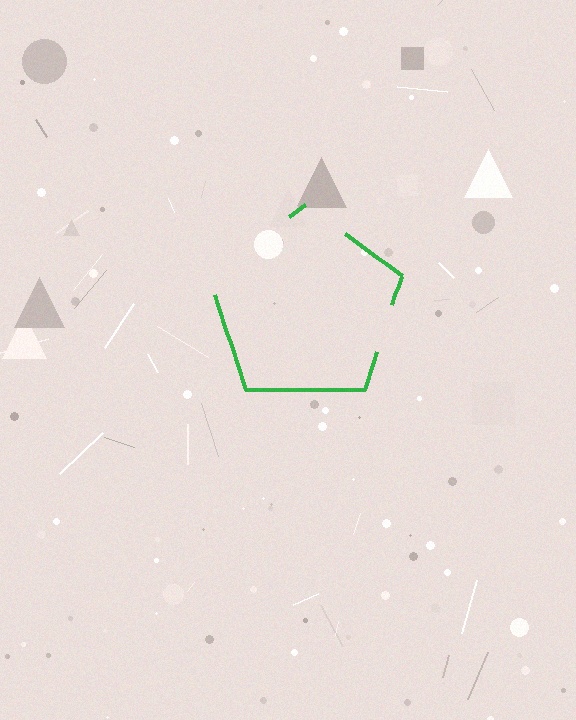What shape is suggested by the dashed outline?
The dashed outline suggests a pentagon.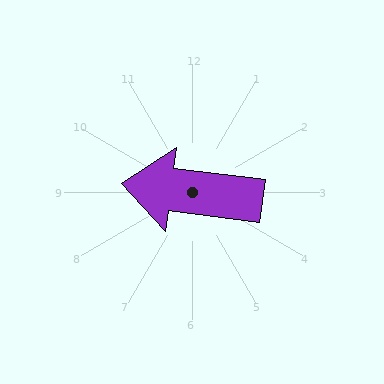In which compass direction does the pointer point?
West.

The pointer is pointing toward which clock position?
Roughly 9 o'clock.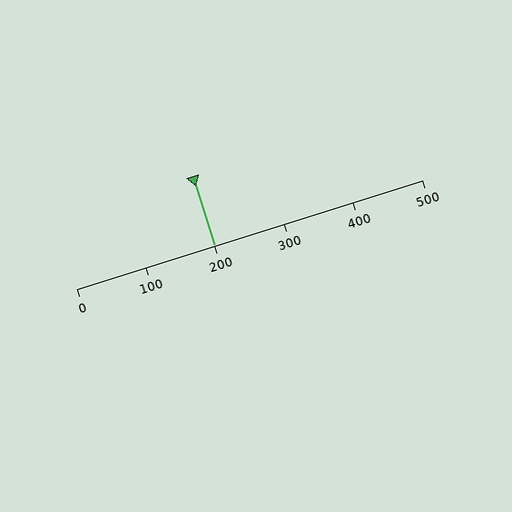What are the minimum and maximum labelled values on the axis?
The axis runs from 0 to 500.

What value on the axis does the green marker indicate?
The marker indicates approximately 200.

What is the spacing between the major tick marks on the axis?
The major ticks are spaced 100 apart.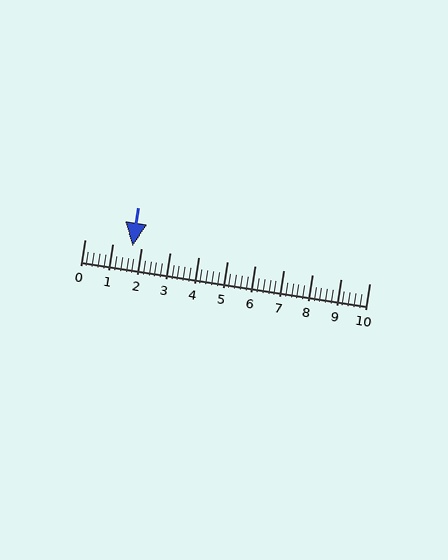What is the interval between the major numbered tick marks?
The major tick marks are spaced 1 units apart.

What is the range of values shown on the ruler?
The ruler shows values from 0 to 10.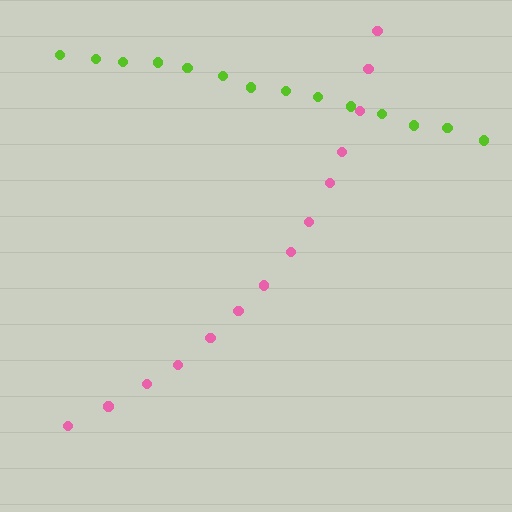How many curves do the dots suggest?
There are 2 distinct paths.